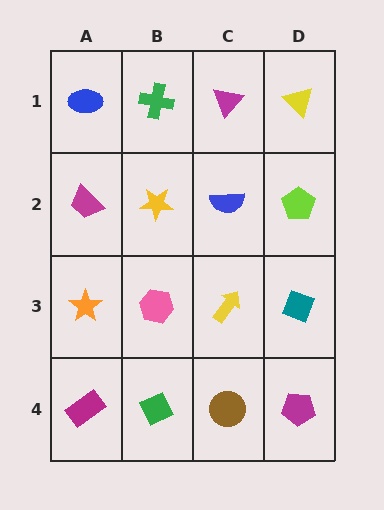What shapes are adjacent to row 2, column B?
A green cross (row 1, column B), a pink hexagon (row 3, column B), a magenta trapezoid (row 2, column A), a blue semicircle (row 2, column C).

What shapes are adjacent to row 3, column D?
A lime pentagon (row 2, column D), a magenta pentagon (row 4, column D), a yellow arrow (row 3, column C).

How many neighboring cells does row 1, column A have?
2.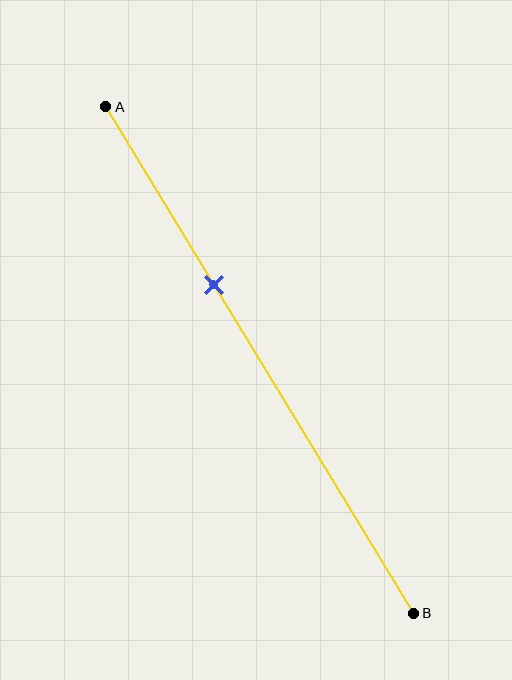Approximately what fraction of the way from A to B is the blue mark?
The blue mark is approximately 35% of the way from A to B.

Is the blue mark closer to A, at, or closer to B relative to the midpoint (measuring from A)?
The blue mark is closer to point A than the midpoint of segment AB.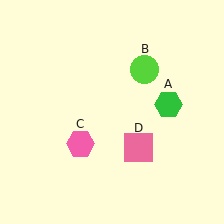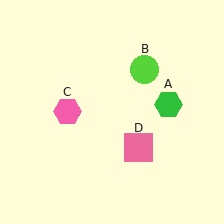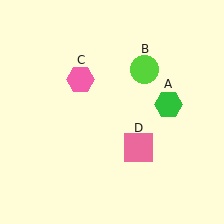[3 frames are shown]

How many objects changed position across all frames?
1 object changed position: pink hexagon (object C).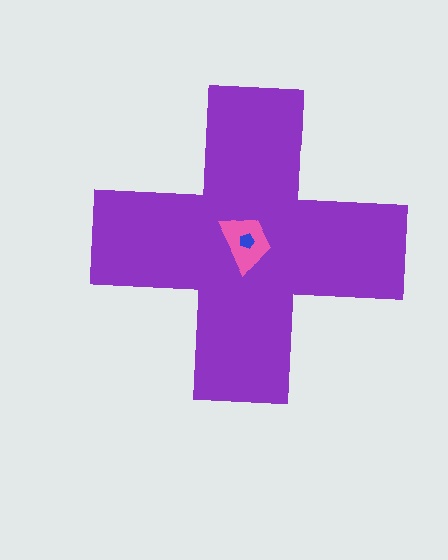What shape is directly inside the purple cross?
The pink trapezoid.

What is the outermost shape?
The purple cross.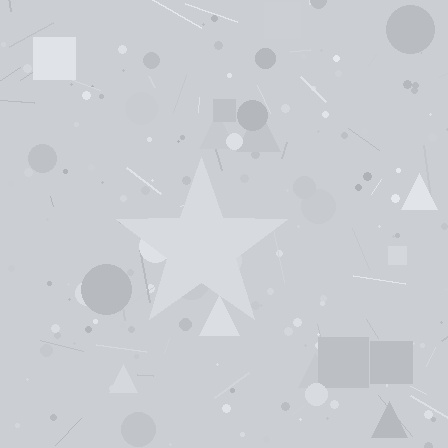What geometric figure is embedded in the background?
A star is embedded in the background.